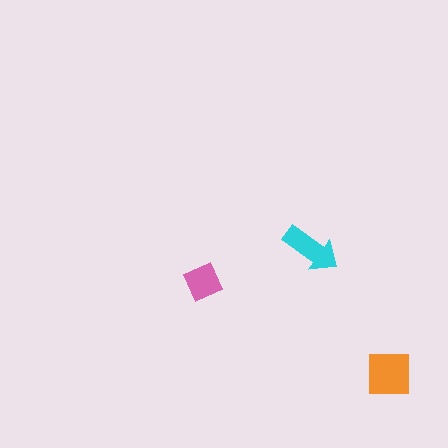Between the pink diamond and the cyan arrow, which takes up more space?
The cyan arrow.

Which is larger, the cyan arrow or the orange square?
The orange square.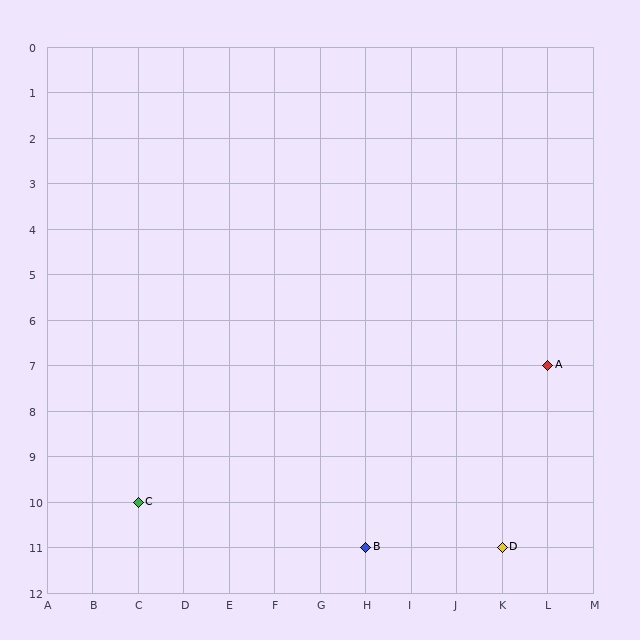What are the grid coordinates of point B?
Point B is at grid coordinates (H, 11).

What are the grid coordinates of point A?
Point A is at grid coordinates (L, 7).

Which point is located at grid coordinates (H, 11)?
Point B is at (H, 11).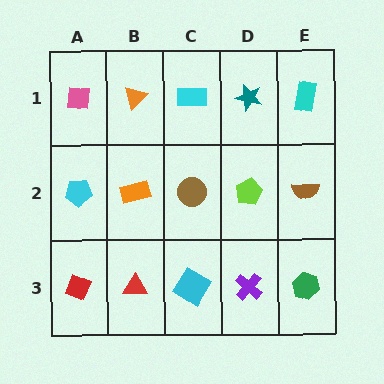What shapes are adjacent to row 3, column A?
A cyan pentagon (row 2, column A), a red triangle (row 3, column B).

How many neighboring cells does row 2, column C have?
4.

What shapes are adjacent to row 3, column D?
A lime pentagon (row 2, column D), a cyan diamond (row 3, column C), a green hexagon (row 3, column E).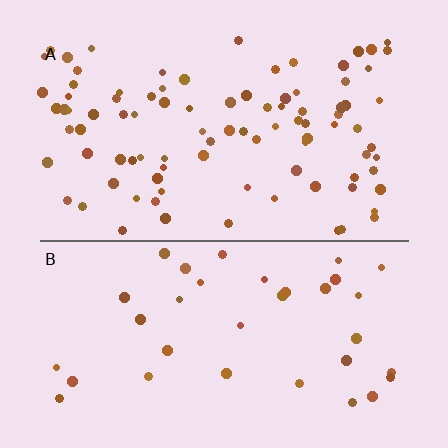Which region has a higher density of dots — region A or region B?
A (the top).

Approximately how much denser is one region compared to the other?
Approximately 2.6× — region A over region B.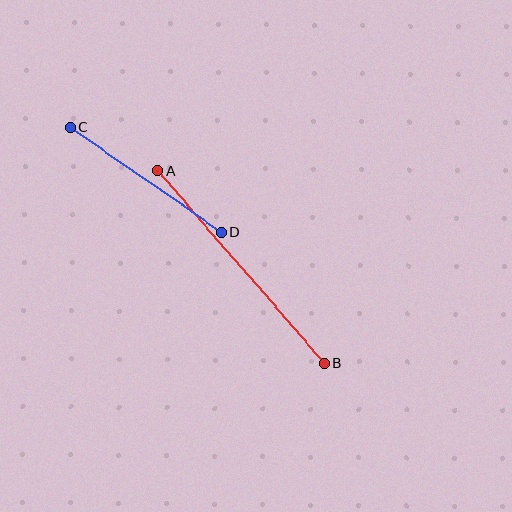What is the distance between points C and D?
The distance is approximately 184 pixels.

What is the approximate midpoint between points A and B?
The midpoint is at approximately (241, 267) pixels.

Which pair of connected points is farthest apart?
Points A and B are farthest apart.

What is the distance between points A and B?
The distance is approximately 254 pixels.